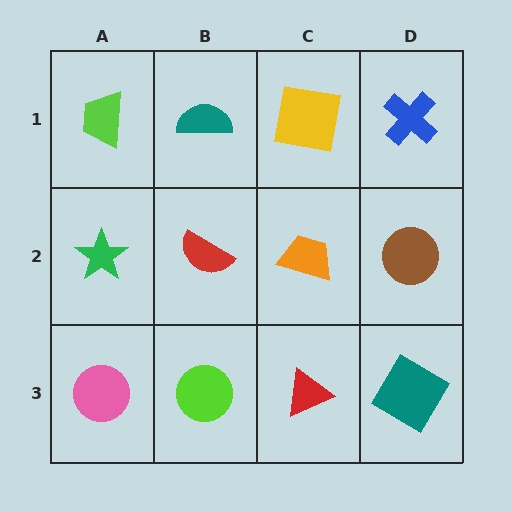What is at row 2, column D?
A brown circle.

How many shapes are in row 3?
4 shapes.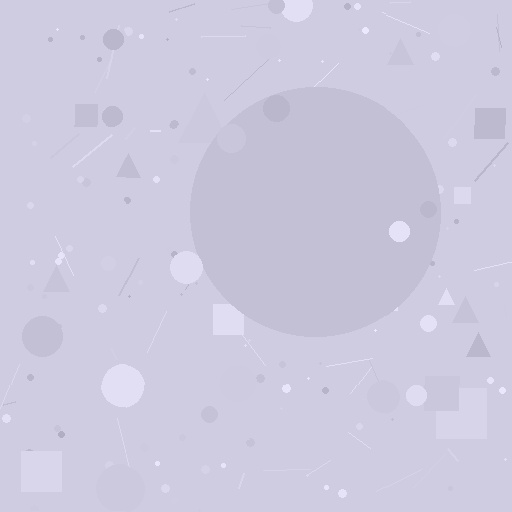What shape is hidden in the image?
A circle is hidden in the image.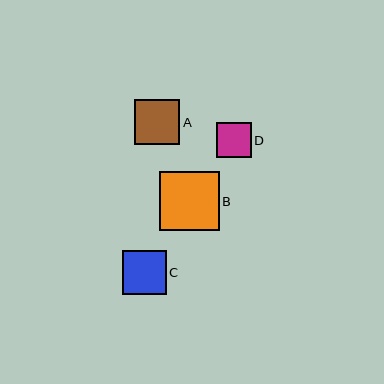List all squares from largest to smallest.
From largest to smallest: B, A, C, D.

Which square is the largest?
Square B is the largest with a size of approximately 59 pixels.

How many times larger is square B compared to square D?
Square B is approximately 1.7 times the size of square D.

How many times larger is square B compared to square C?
Square B is approximately 1.4 times the size of square C.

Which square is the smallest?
Square D is the smallest with a size of approximately 35 pixels.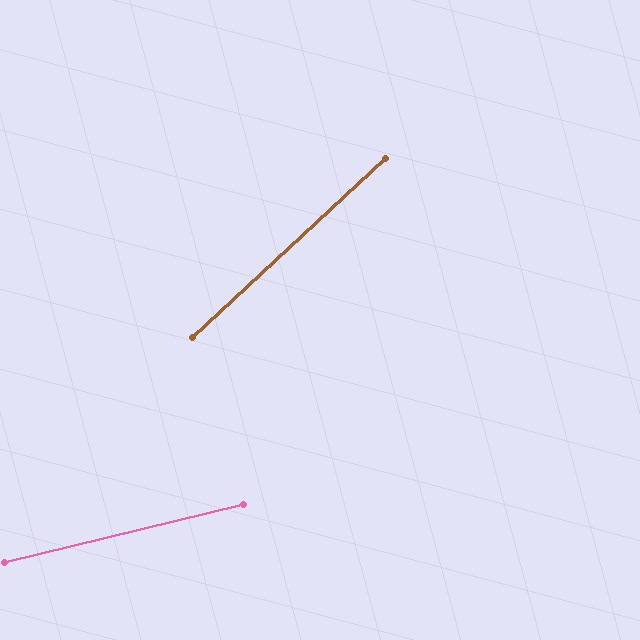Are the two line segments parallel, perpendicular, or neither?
Neither parallel nor perpendicular — they differ by about 29°.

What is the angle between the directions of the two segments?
Approximately 29 degrees.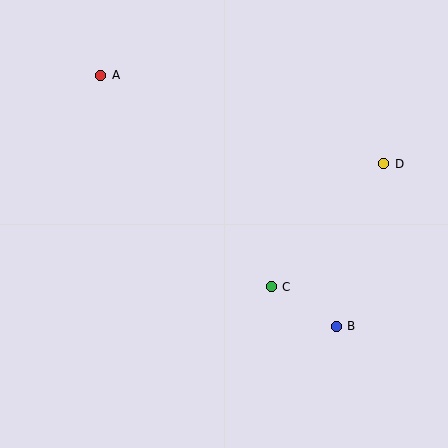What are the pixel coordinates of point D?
Point D is at (384, 164).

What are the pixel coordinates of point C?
Point C is at (271, 287).